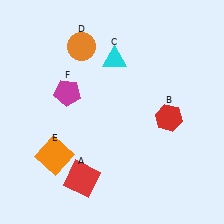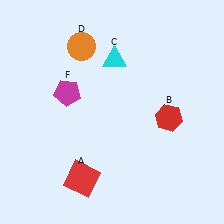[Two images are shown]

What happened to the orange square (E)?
The orange square (E) was removed in Image 2. It was in the bottom-left area of Image 1.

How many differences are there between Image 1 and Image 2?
There is 1 difference between the two images.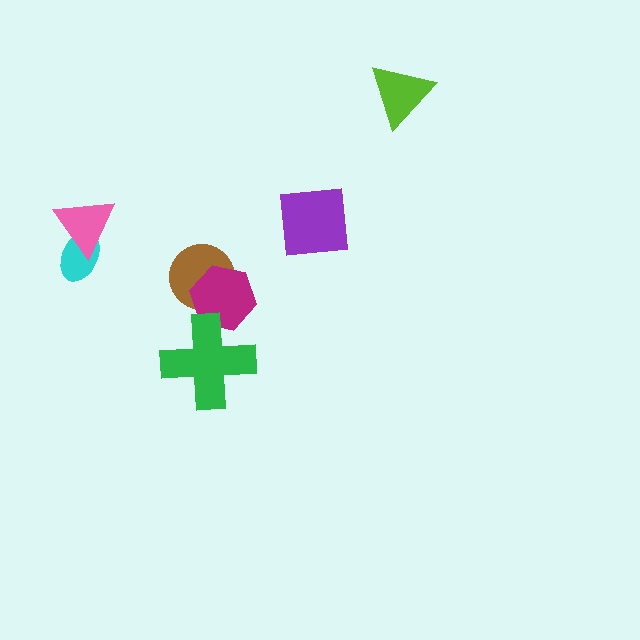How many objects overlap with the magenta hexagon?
2 objects overlap with the magenta hexagon.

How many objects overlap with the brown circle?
1 object overlaps with the brown circle.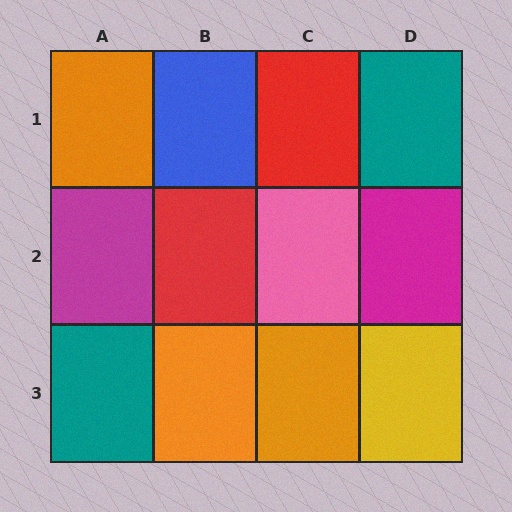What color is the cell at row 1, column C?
Red.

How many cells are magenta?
2 cells are magenta.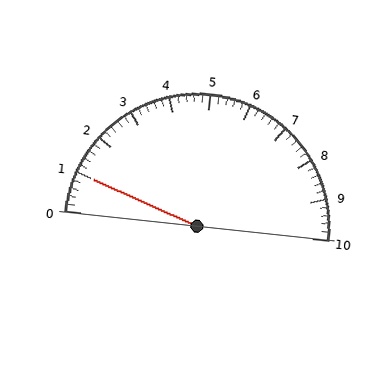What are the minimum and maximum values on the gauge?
The gauge ranges from 0 to 10.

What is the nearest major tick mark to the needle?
The nearest major tick mark is 1.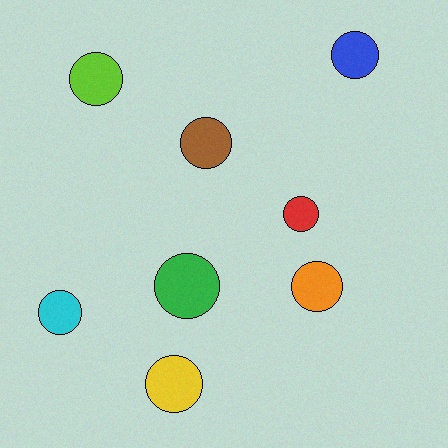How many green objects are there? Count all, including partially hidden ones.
There is 1 green object.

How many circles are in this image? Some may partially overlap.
There are 8 circles.